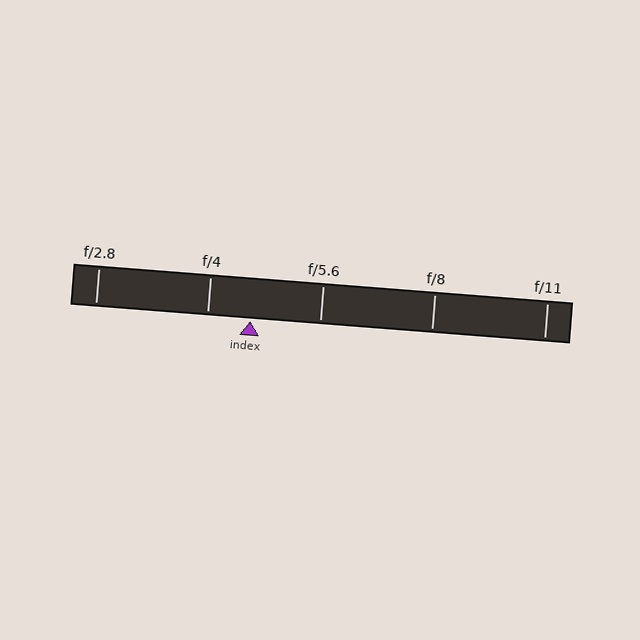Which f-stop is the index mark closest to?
The index mark is closest to f/4.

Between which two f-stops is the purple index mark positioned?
The index mark is between f/4 and f/5.6.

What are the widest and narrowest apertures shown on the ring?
The widest aperture shown is f/2.8 and the narrowest is f/11.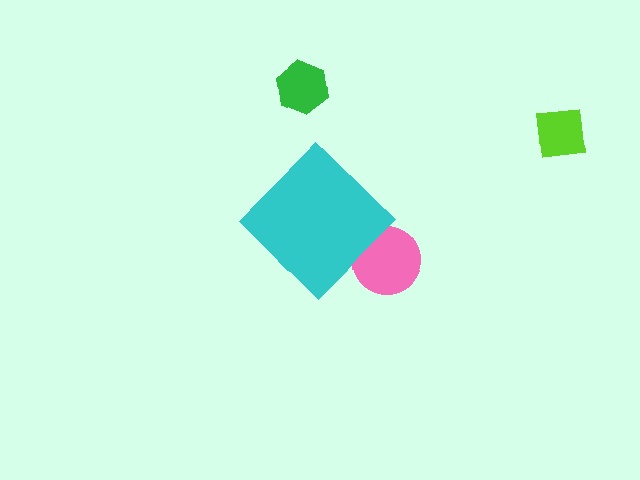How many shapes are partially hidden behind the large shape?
1 shape is partially hidden.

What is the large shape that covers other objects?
A cyan diamond.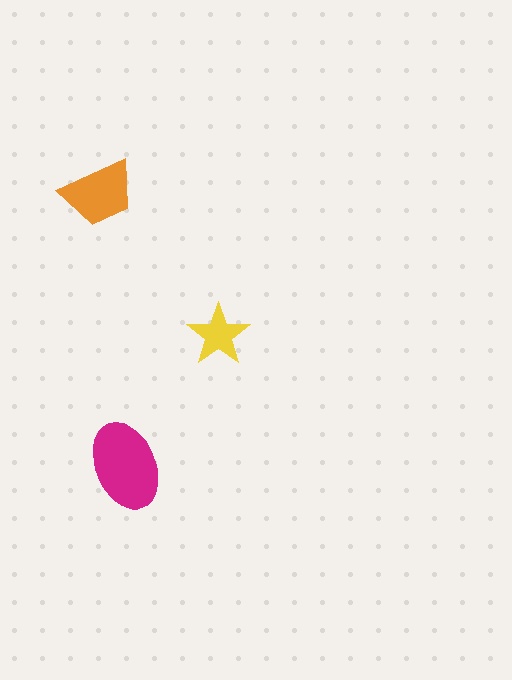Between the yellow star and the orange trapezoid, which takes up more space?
The orange trapezoid.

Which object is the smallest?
The yellow star.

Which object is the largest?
The magenta ellipse.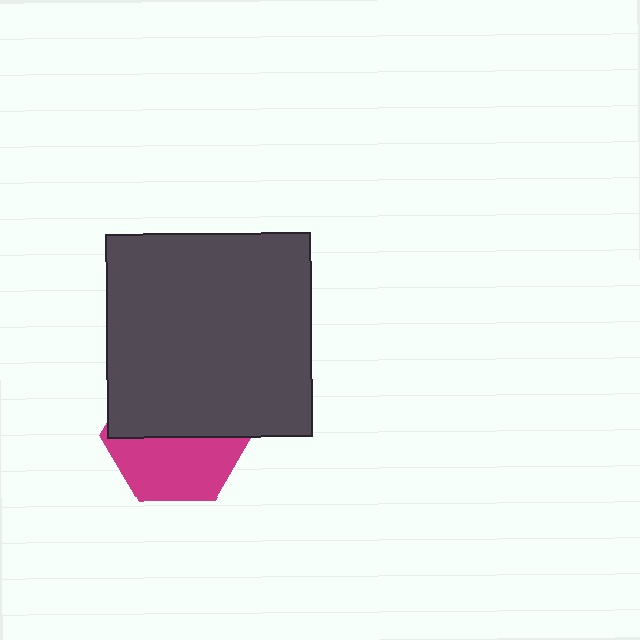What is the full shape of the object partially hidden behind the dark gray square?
The partially hidden object is a magenta hexagon.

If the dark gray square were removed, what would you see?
You would see the complete magenta hexagon.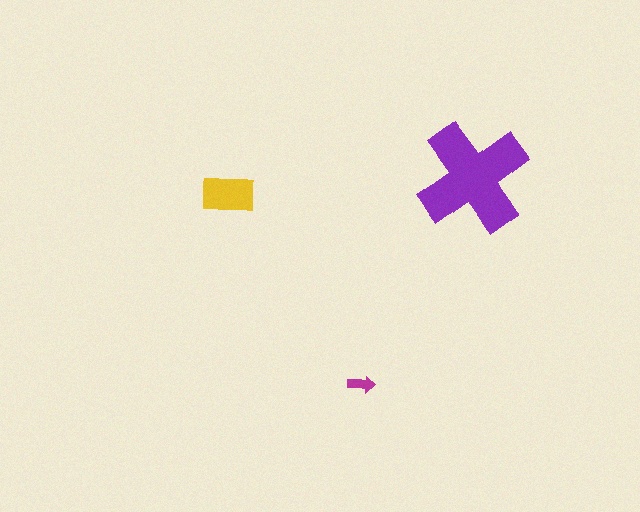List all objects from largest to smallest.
The purple cross, the yellow rectangle, the magenta arrow.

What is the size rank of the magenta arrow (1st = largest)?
3rd.